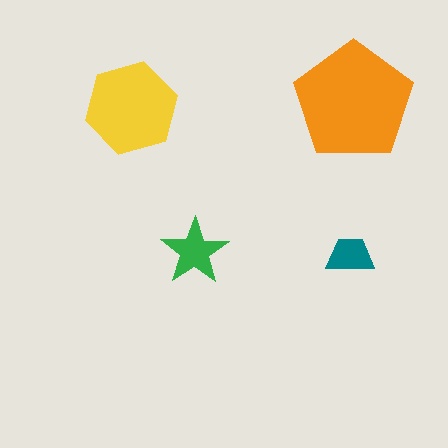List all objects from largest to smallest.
The orange pentagon, the yellow hexagon, the green star, the teal trapezoid.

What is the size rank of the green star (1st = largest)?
3rd.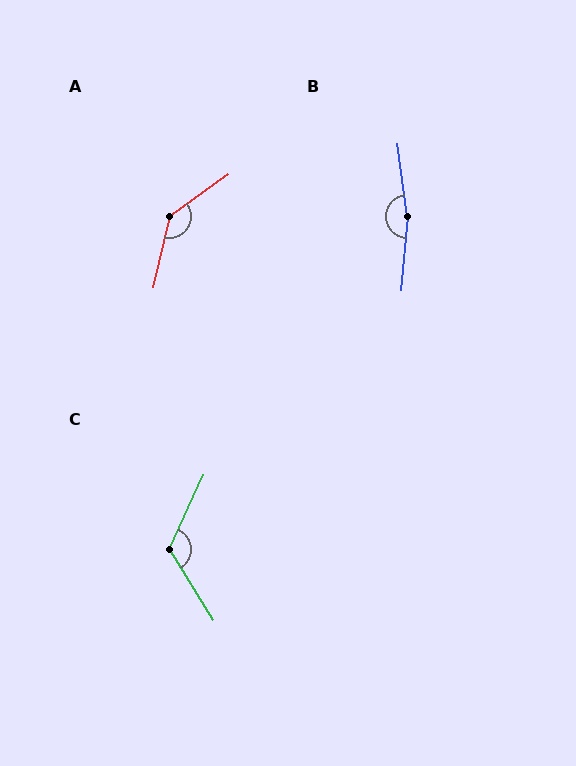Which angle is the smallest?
C, at approximately 124 degrees.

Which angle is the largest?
B, at approximately 168 degrees.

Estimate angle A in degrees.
Approximately 139 degrees.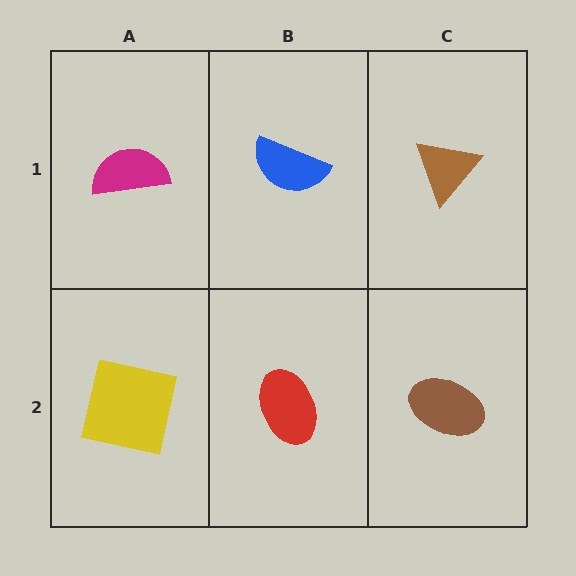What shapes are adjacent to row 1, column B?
A red ellipse (row 2, column B), a magenta semicircle (row 1, column A), a brown triangle (row 1, column C).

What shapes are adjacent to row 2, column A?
A magenta semicircle (row 1, column A), a red ellipse (row 2, column B).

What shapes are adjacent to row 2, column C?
A brown triangle (row 1, column C), a red ellipse (row 2, column B).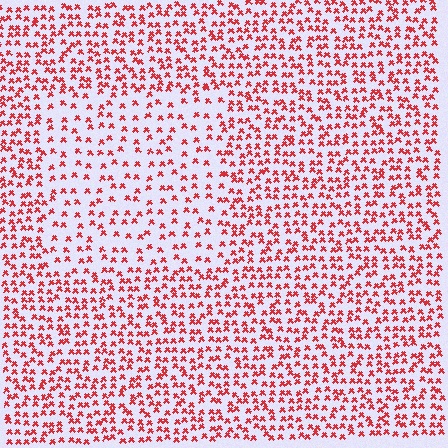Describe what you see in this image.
The image contains small red elements arranged at two different densities. A rectangle-shaped region is visible where the elements are less densely packed than the surrounding area.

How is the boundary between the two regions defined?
The boundary is defined by a change in element density (approximately 1.8x ratio). All elements are the same color, size, and shape.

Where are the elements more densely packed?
The elements are more densely packed outside the rectangle boundary.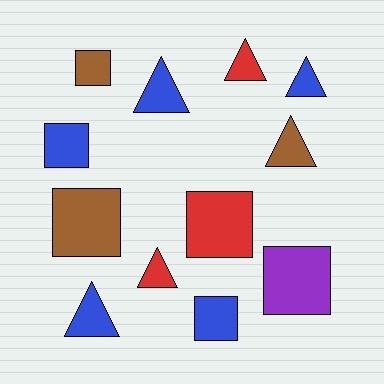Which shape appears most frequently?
Triangle, with 6 objects.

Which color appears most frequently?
Blue, with 5 objects.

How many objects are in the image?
There are 12 objects.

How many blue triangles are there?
There are 3 blue triangles.